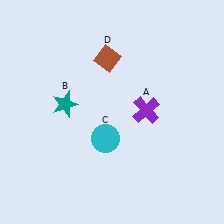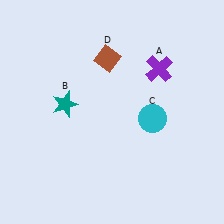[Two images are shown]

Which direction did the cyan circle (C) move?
The cyan circle (C) moved right.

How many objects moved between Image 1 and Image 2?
2 objects moved between the two images.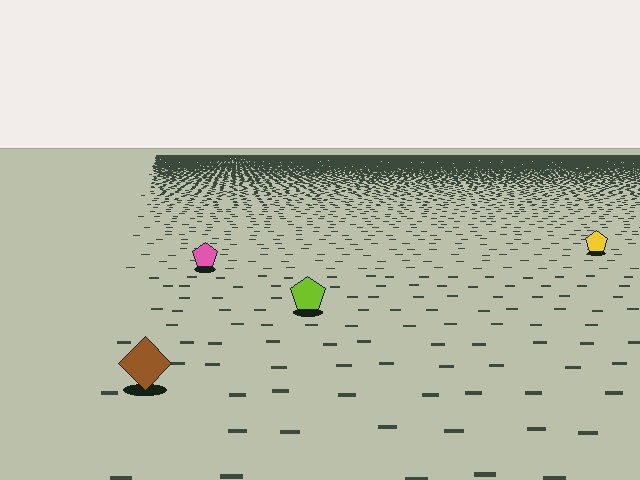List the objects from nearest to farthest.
From nearest to farthest: the brown diamond, the lime pentagon, the pink pentagon, the yellow pentagon.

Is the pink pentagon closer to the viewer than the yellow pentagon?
Yes. The pink pentagon is closer — you can tell from the texture gradient: the ground texture is coarser near it.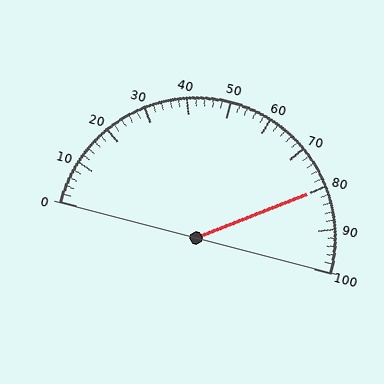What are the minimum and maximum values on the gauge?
The gauge ranges from 0 to 100.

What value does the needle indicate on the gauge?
The needle indicates approximately 80.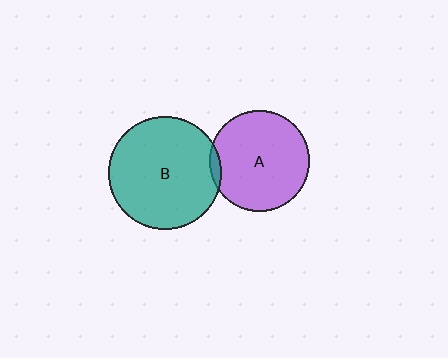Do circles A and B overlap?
Yes.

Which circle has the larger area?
Circle B (teal).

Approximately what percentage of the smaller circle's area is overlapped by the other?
Approximately 5%.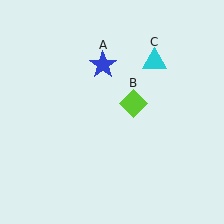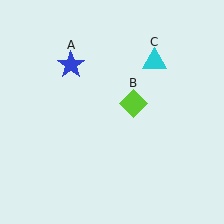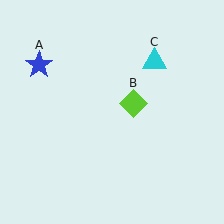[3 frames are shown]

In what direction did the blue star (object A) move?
The blue star (object A) moved left.